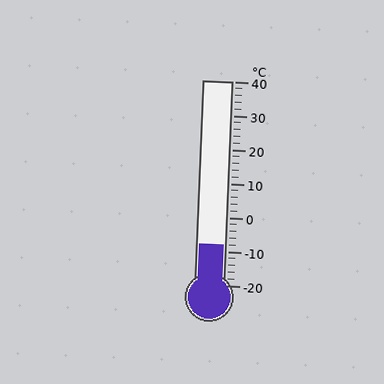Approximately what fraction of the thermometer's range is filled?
The thermometer is filled to approximately 20% of its range.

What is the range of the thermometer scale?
The thermometer scale ranges from -20°C to 40°C.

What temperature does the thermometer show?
The thermometer shows approximately -8°C.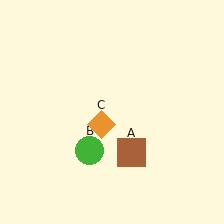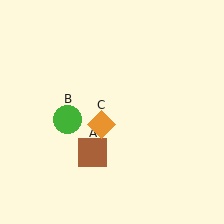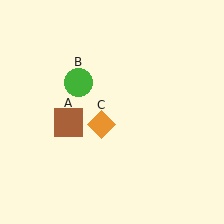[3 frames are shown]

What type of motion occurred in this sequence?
The brown square (object A), green circle (object B) rotated clockwise around the center of the scene.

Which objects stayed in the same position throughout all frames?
Orange diamond (object C) remained stationary.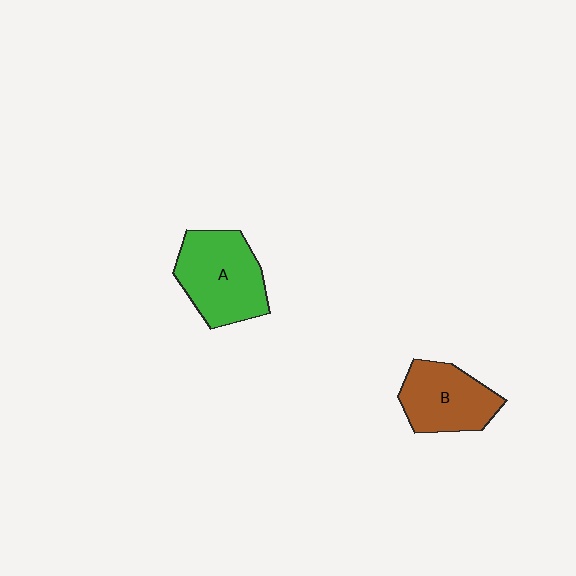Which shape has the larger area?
Shape A (green).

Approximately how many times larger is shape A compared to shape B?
Approximately 1.2 times.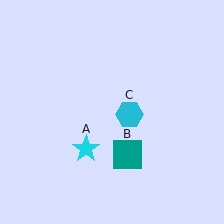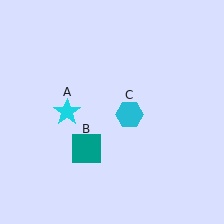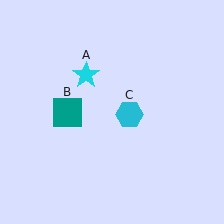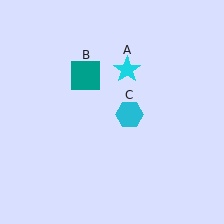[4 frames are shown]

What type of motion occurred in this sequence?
The cyan star (object A), teal square (object B) rotated clockwise around the center of the scene.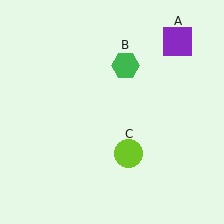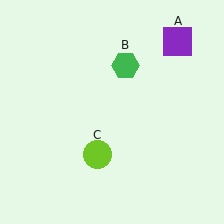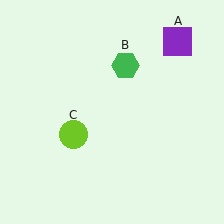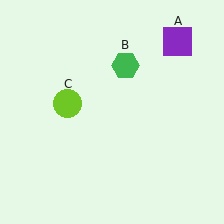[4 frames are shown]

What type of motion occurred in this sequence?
The lime circle (object C) rotated clockwise around the center of the scene.